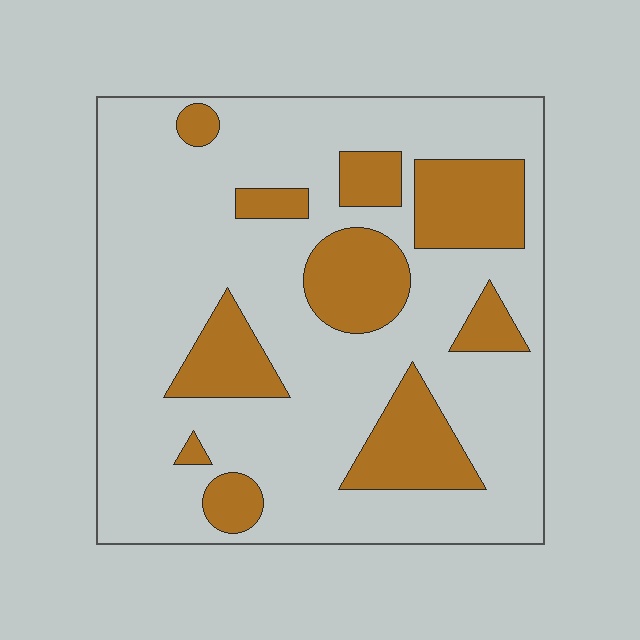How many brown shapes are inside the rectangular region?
10.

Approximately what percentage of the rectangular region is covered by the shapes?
Approximately 25%.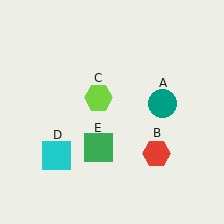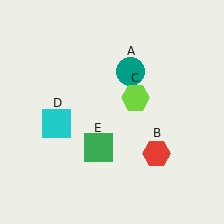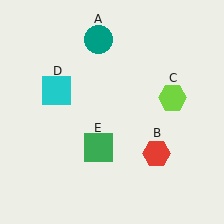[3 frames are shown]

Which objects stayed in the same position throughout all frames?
Red hexagon (object B) and green square (object E) remained stationary.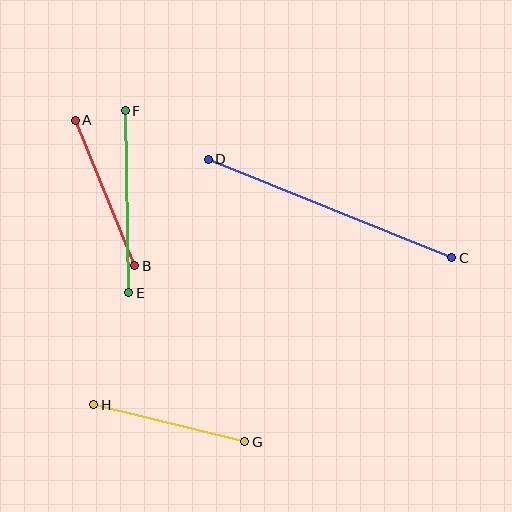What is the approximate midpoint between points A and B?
The midpoint is at approximately (105, 193) pixels.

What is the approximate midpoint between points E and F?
The midpoint is at approximately (127, 202) pixels.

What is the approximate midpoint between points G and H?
The midpoint is at approximately (169, 423) pixels.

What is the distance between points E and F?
The distance is approximately 182 pixels.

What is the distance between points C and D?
The distance is approximately 263 pixels.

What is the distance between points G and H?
The distance is approximately 156 pixels.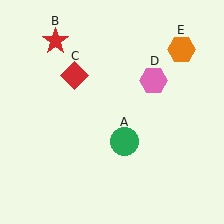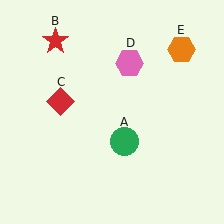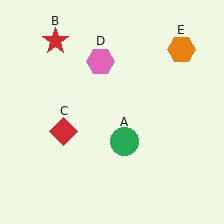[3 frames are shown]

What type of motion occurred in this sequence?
The red diamond (object C), pink hexagon (object D) rotated counterclockwise around the center of the scene.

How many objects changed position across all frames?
2 objects changed position: red diamond (object C), pink hexagon (object D).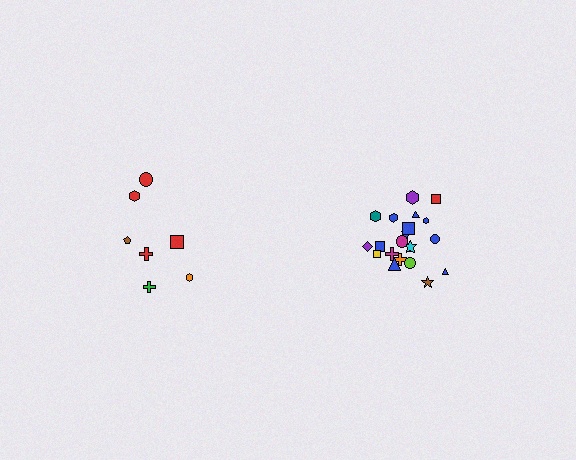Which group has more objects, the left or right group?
The right group.